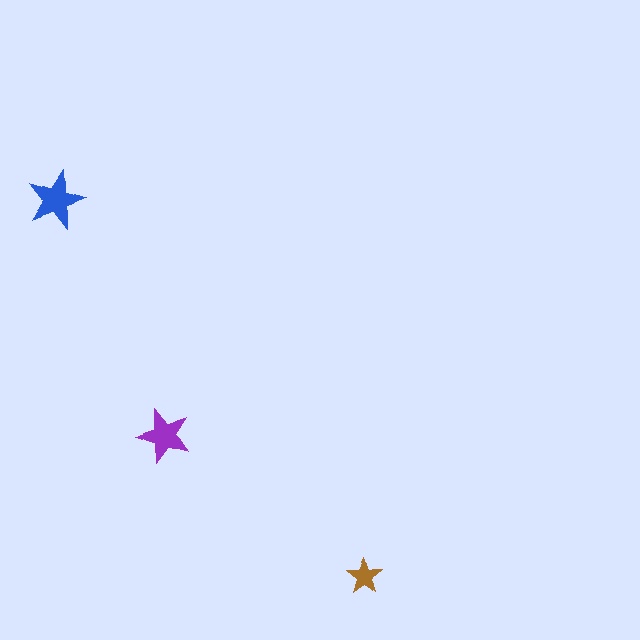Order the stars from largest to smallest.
the blue one, the purple one, the brown one.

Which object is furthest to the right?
The brown star is rightmost.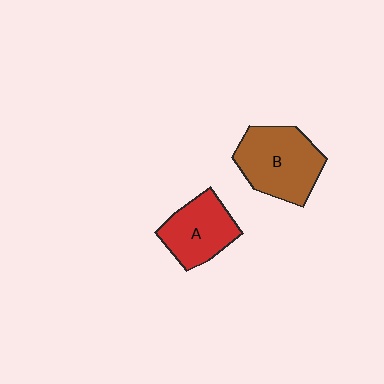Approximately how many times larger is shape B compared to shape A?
Approximately 1.3 times.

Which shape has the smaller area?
Shape A (red).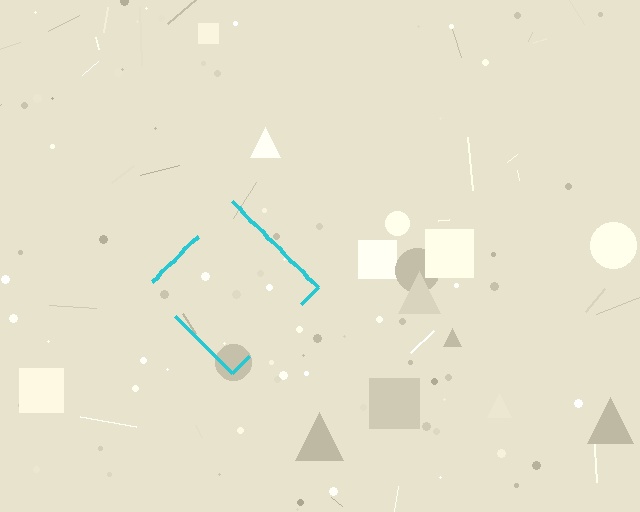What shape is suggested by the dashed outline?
The dashed outline suggests a diamond.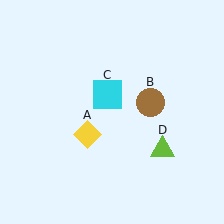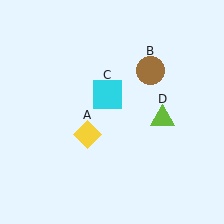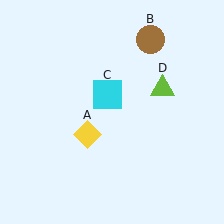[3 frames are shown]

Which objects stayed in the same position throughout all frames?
Yellow diamond (object A) and cyan square (object C) remained stationary.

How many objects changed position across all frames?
2 objects changed position: brown circle (object B), lime triangle (object D).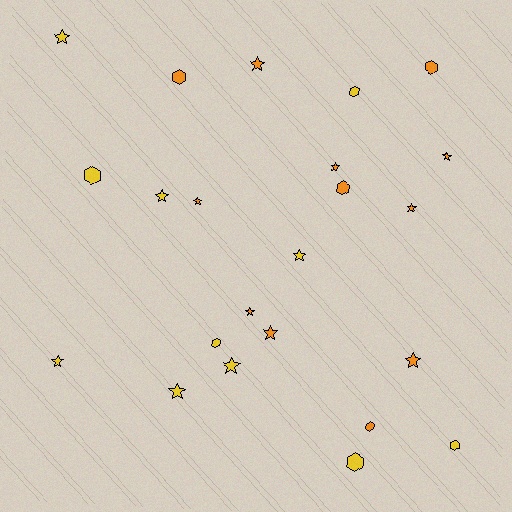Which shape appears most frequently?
Star, with 14 objects.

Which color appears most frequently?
Orange, with 12 objects.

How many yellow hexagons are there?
There are 5 yellow hexagons.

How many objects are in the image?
There are 23 objects.